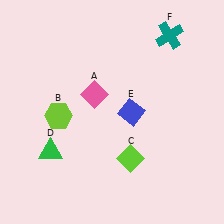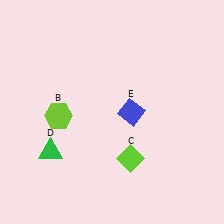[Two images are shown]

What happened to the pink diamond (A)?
The pink diamond (A) was removed in Image 2. It was in the top-left area of Image 1.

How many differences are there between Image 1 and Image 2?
There are 2 differences between the two images.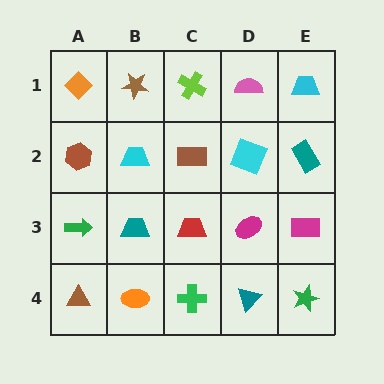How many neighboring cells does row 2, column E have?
3.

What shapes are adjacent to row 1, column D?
A cyan square (row 2, column D), a lime cross (row 1, column C), a cyan trapezoid (row 1, column E).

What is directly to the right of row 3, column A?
A teal trapezoid.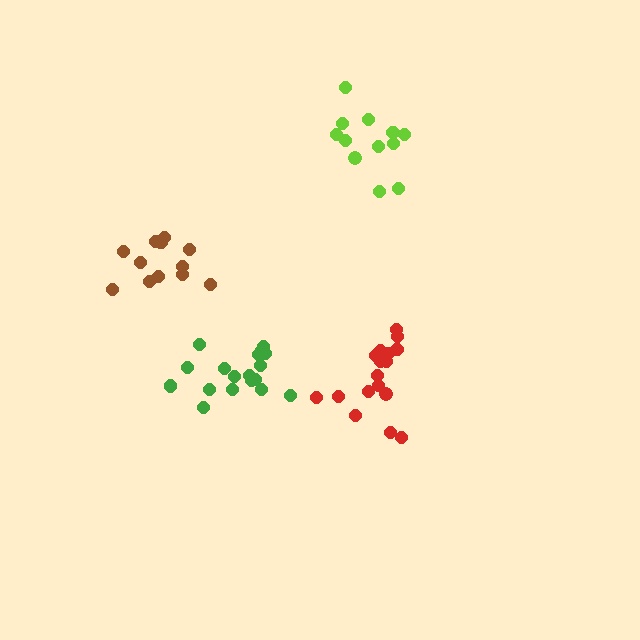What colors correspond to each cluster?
The clusters are colored: red, lime, brown, green.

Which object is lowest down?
The green cluster is bottommost.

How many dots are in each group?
Group 1: 17 dots, Group 2: 12 dots, Group 3: 12 dots, Group 4: 18 dots (59 total).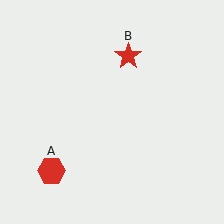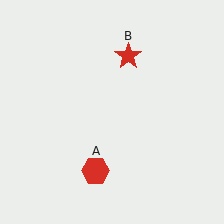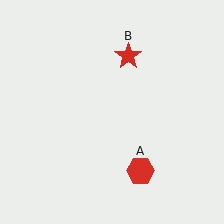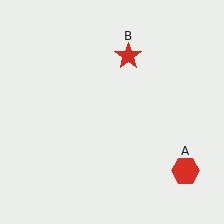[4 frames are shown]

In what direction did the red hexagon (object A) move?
The red hexagon (object A) moved right.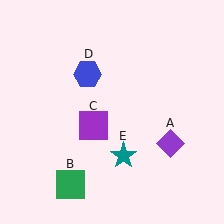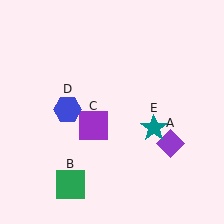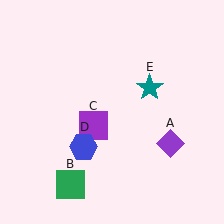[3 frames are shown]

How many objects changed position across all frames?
2 objects changed position: blue hexagon (object D), teal star (object E).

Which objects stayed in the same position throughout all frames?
Purple diamond (object A) and green square (object B) and purple square (object C) remained stationary.